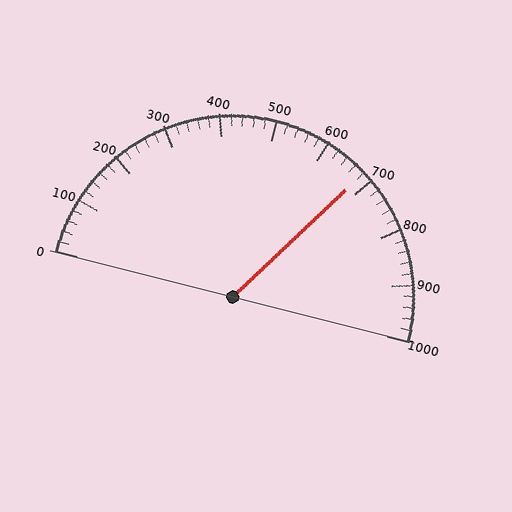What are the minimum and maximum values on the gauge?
The gauge ranges from 0 to 1000.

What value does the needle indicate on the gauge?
The needle indicates approximately 680.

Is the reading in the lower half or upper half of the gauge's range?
The reading is in the upper half of the range (0 to 1000).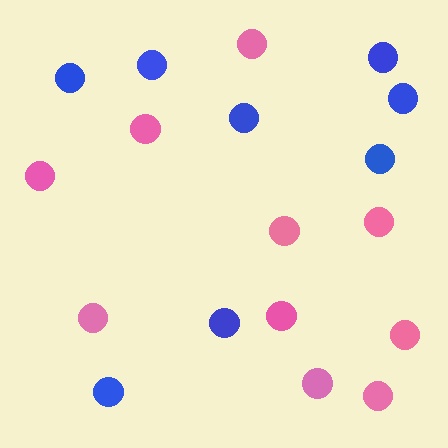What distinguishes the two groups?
There are 2 groups: one group of pink circles (10) and one group of blue circles (8).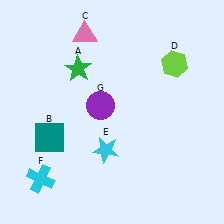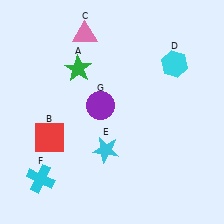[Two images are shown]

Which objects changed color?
B changed from teal to red. D changed from lime to cyan.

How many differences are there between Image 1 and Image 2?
There are 2 differences between the two images.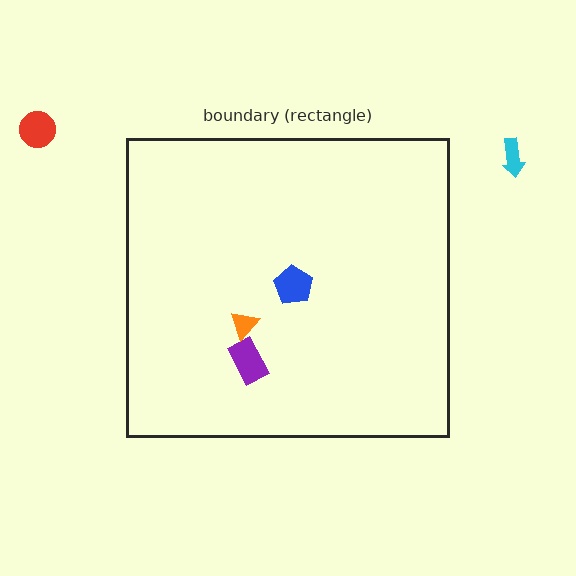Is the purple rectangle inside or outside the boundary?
Inside.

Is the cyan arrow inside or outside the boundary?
Outside.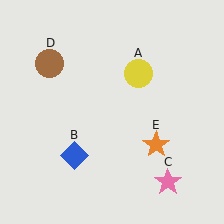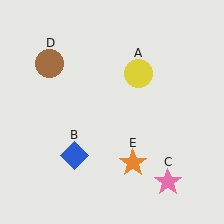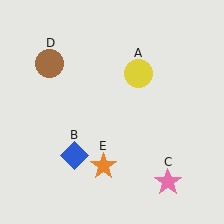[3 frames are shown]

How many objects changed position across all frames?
1 object changed position: orange star (object E).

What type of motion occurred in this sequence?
The orange star (object E) rotated clockwise around the center of the scene.